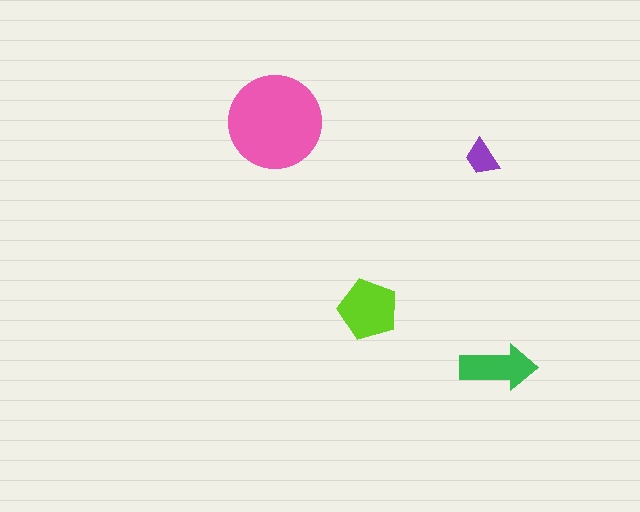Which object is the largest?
The pink circle.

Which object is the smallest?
The purple trapezoid.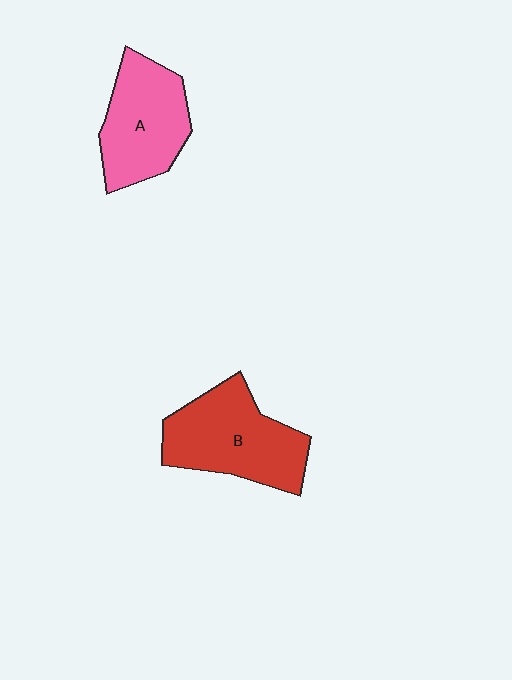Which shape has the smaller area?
Shape A (pink).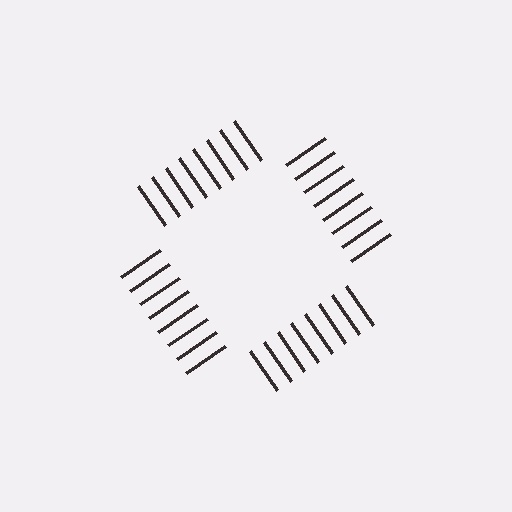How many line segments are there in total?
32 — 8 along each of the 4 edges.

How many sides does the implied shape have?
4 sides — the line-ends trace a square.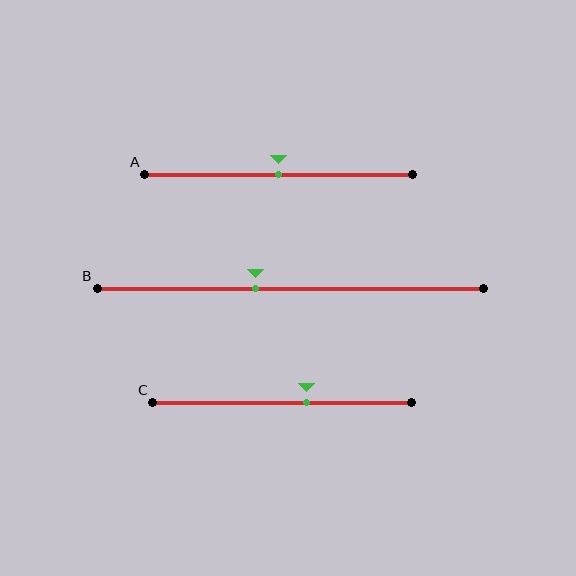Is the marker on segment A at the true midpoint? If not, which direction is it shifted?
Yes, the marker on segment A is at the true midpoint.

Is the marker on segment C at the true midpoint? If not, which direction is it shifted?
No, the marker on segment C is shifted to the right by about 10% of the segment length.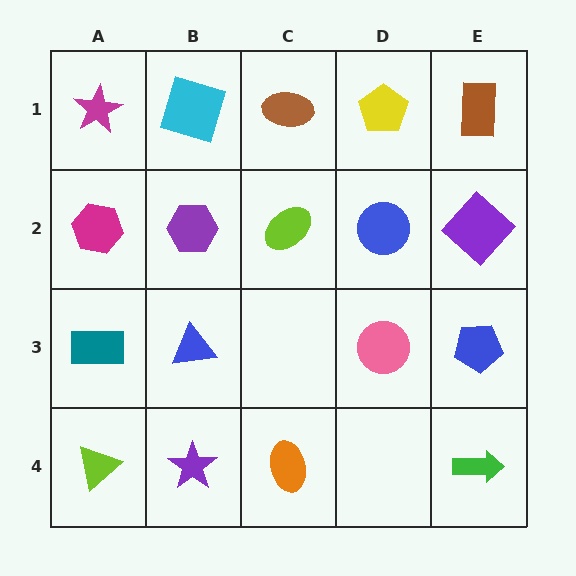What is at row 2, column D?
A blue circle.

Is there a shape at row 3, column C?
No, that cell is empty.